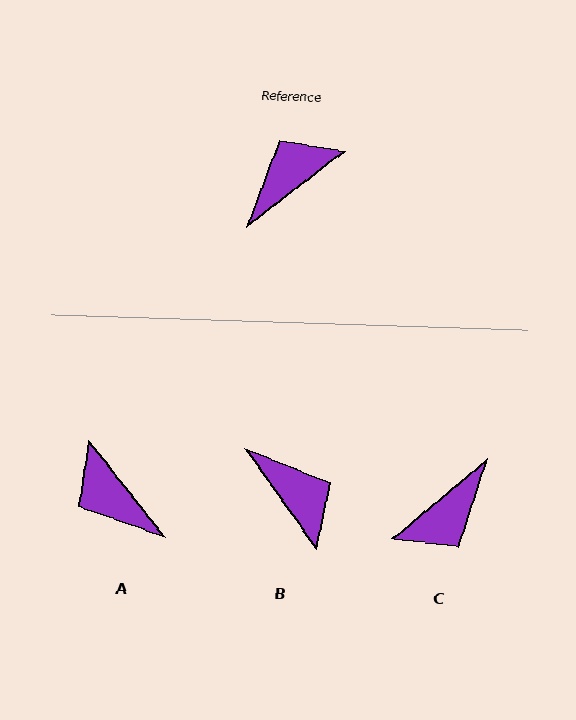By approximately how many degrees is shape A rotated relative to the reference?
Approximately 91 degrees counter-clockwise.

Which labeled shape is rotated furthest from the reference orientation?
C, about 177 degrees away.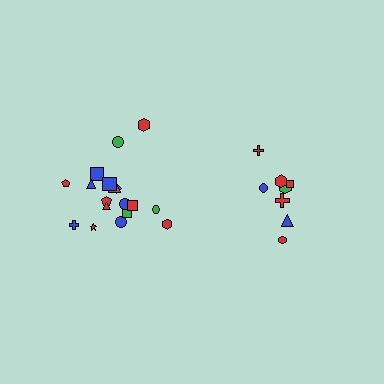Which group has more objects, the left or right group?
The left group.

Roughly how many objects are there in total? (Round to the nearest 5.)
Roughly 25 objects in total.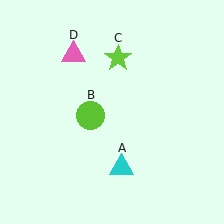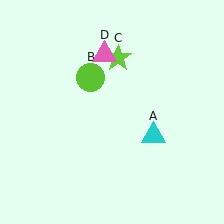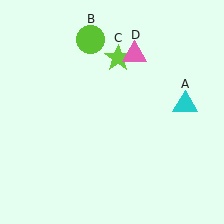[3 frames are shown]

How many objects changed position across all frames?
3 objects changed position: cyan triangle (object A), lime circle (object B), pink triangle (object D).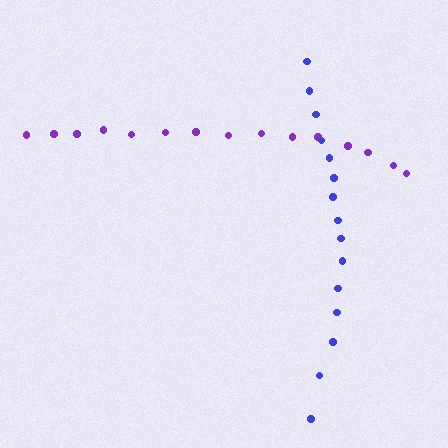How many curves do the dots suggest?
There are 2 distinct paths.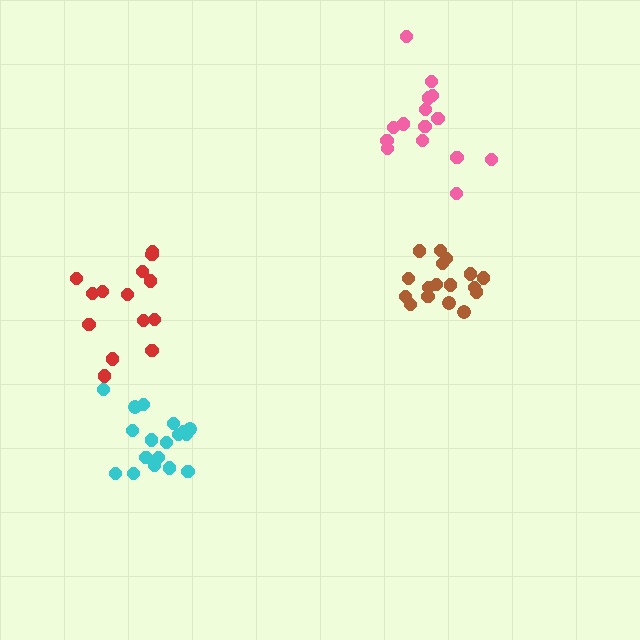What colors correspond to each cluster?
The clusters are colored: pink, brown, red, cyan.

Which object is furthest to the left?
The red cluster is leftmost.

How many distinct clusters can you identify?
There are 4 distinct clusters.